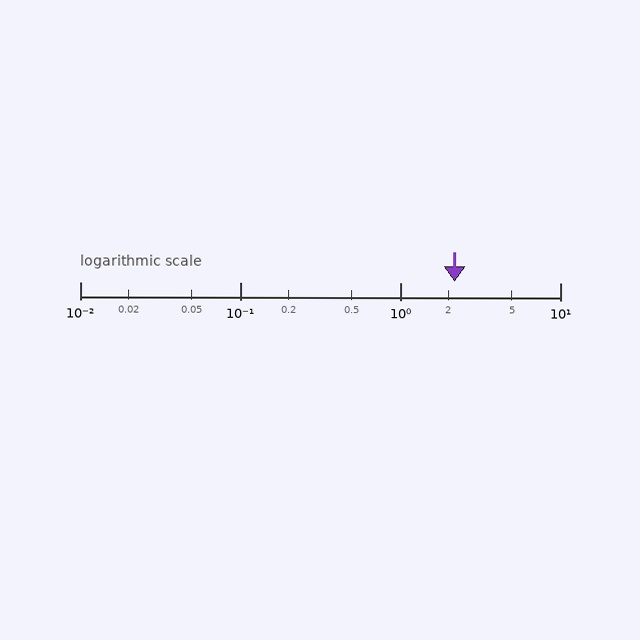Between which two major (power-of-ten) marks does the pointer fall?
The pointer is between 1 and 10.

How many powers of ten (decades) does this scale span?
The scale spans 3 decades, from 0.01 to 10.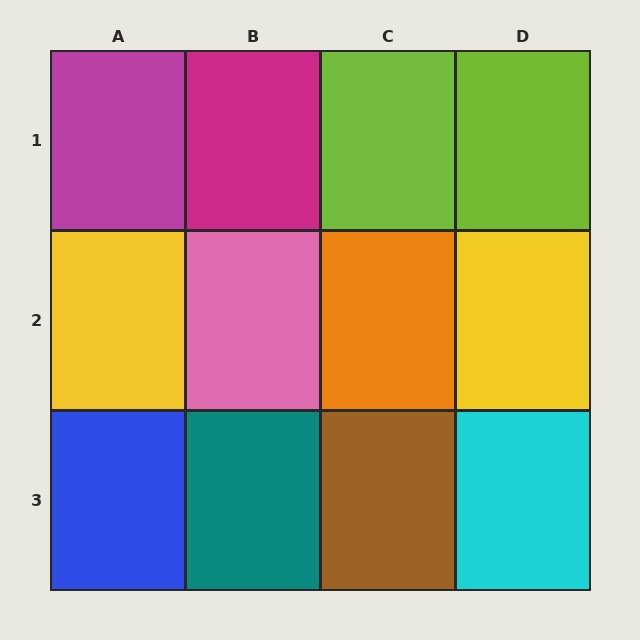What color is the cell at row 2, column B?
Pink.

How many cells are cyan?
1 cell is cyan.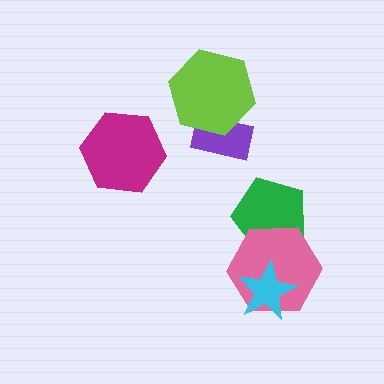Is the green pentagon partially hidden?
Yes, it is partially covered by another shape.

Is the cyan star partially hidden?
No, no other shape covers it.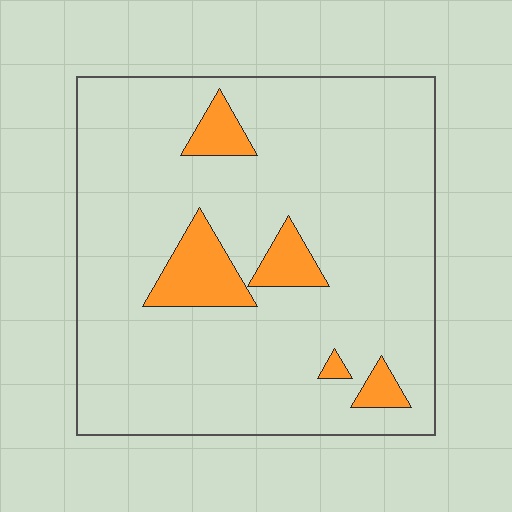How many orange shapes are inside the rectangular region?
5.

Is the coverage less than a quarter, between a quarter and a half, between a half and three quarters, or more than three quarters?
Less than a quarter.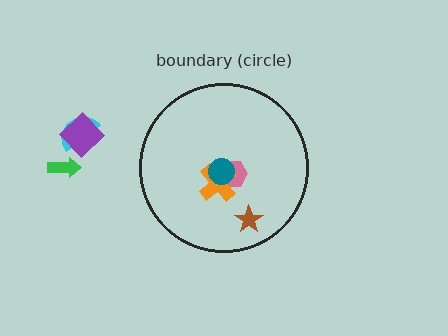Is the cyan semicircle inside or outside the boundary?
Outside.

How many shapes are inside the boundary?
4 inside, 3 outside.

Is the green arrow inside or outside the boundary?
Outside.